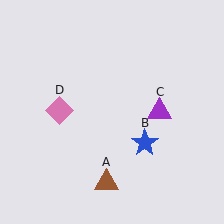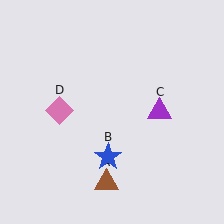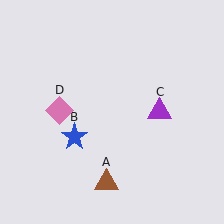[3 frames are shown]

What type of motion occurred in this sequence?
The blue star (object B) rotated clockwise around the center of the scene.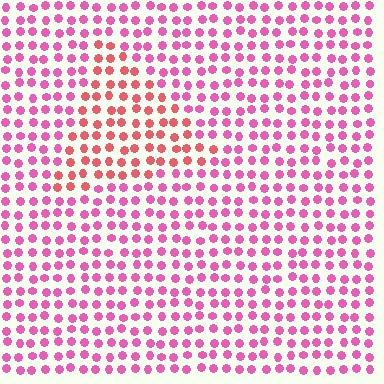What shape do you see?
I see a triangle.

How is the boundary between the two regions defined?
The boundary is defined purely by a slight shift in hue (about 31 degrees). Spacing, size, and orientation are identical on both sides.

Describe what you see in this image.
The image is filled with small pink elements in a uniform arrangement. A triangle-shaped region is visible where the elements are tinted to a slightly different hue, forming a subtle color boundary.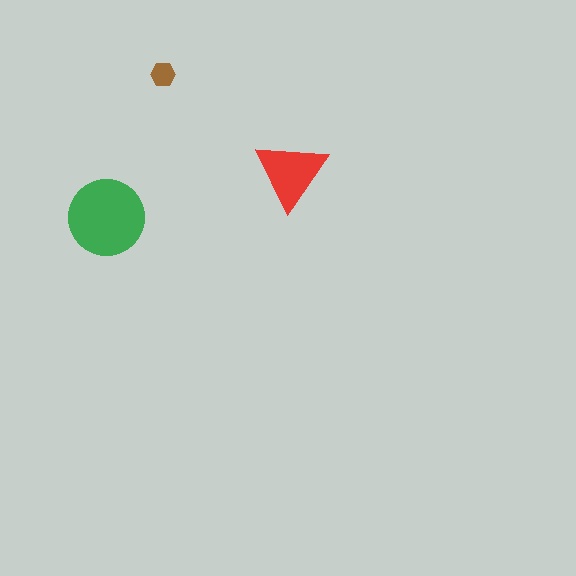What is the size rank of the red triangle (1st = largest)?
2nd.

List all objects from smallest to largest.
The brown hexagon, the red triangle, the green circle.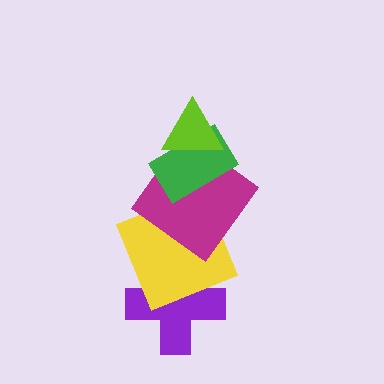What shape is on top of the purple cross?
The yellow square is on top of the purple cross.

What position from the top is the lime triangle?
The lime triangle is 1st from the top.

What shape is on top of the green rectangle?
The lime triangle is on top of the green rectangle.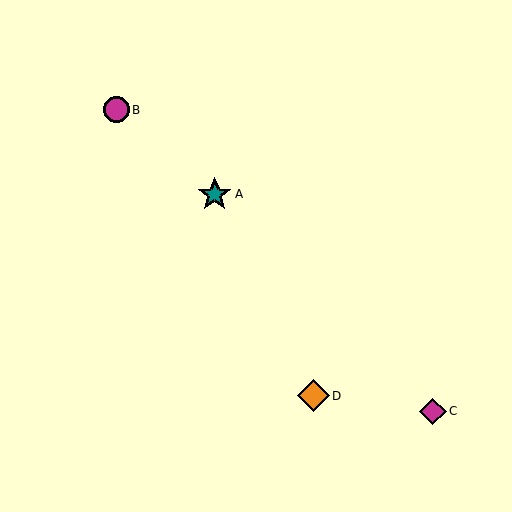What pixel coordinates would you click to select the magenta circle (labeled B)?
Click at (116, 110) to select the magenta circle B.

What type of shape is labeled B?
Shape B is a magenta circle.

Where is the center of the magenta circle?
The center of the magenta circle is at (116, 110).